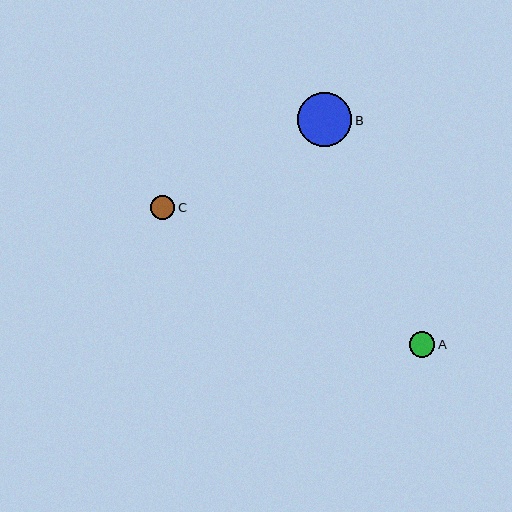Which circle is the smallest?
Circle C is the smallest with a size of approximately 24 pixels.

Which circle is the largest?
Circle B is the largest with a size of approximately 54 pixels.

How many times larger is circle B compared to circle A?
Circle B is approximately 2.1 times the size of circle A.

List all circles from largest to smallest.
From largest to smallest: B, A, C.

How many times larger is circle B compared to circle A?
Circle B is approximately 2.1 times the size of circle A.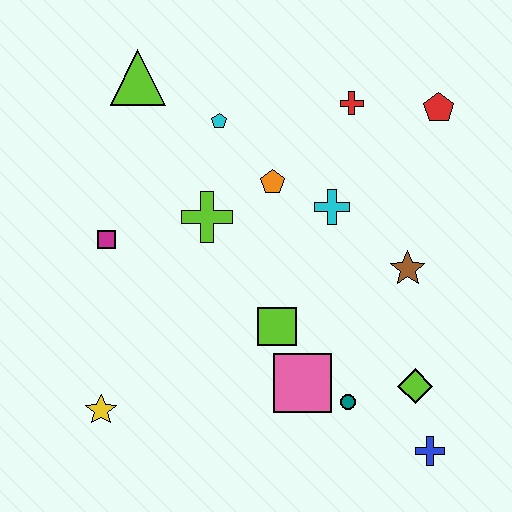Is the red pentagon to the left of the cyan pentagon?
No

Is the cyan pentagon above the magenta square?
Yes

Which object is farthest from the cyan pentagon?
The blue cross is farthest from the cyan pentagon.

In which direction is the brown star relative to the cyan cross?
The brown star is to the right of the cyan cross.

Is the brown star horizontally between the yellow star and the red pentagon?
Yes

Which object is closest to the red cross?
The red pentagon is closest to the red cross.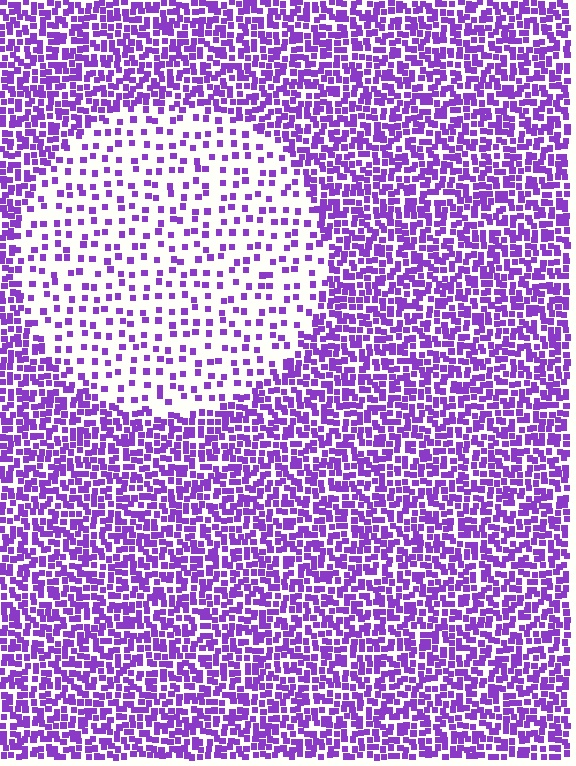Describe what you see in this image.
The image contains small purple elements arranged at two different densities. A circle-shaped region is visible where the elements are less densely packed than the surrounding area.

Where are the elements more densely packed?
The elements are more densely packed outside the circle boundary.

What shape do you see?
I see a circle.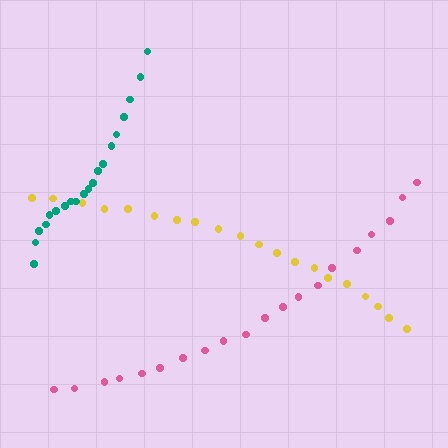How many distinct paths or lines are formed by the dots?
There are 3 distinct paths.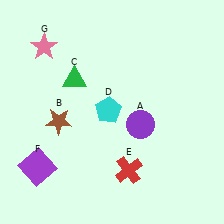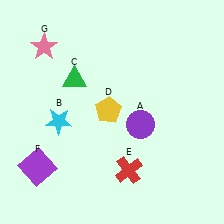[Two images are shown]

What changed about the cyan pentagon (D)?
In Image 1, D is cyan. In Image 2, it changed to yellow.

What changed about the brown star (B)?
In Image 1, B is brown. In Image 2, it changed to cyan.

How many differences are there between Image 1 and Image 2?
There are 2 differences between the two images.